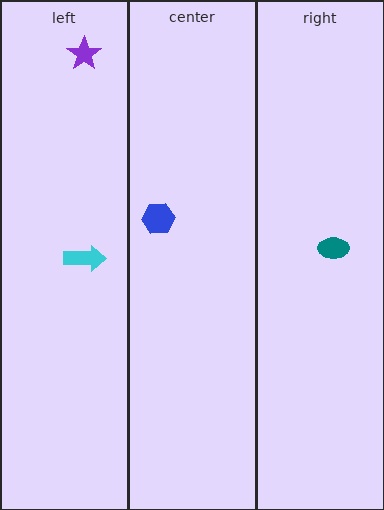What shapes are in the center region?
The blue hexagon.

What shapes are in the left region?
The purple star, the cyan arrow.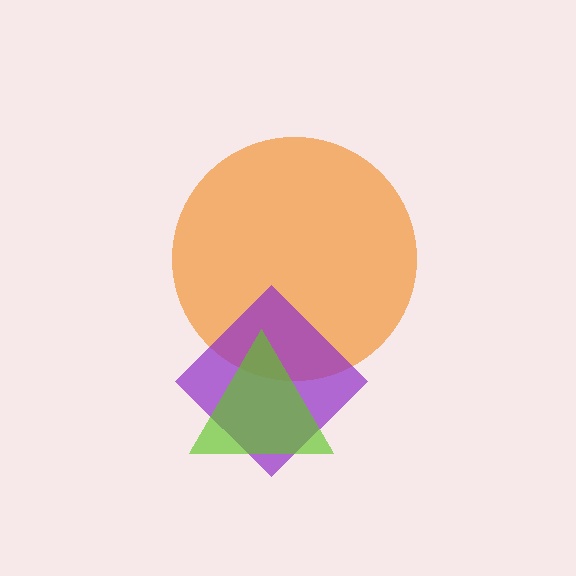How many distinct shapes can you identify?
There are 3 distinct shapes: an orange circle, a purple diamond, a lime triangle.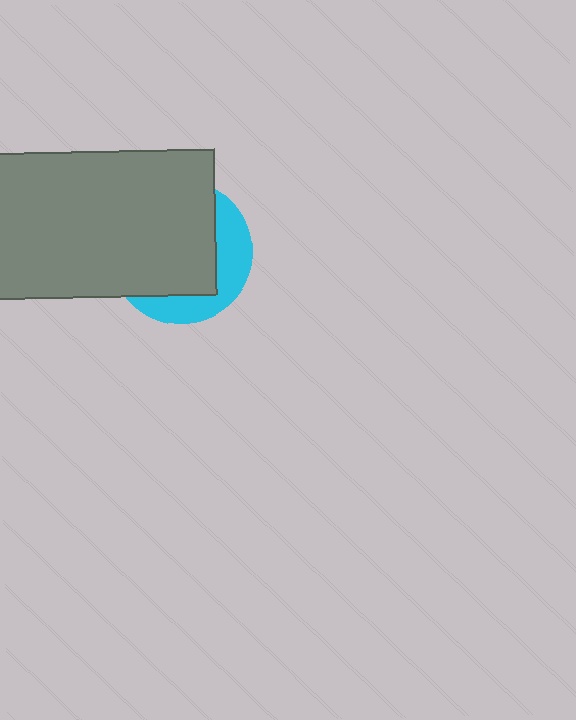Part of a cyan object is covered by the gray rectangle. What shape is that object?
It is a circle.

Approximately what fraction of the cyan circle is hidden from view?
Roughly 68% of the cyan circle is hidden behind the gray rectangle.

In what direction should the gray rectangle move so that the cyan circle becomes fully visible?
The gray rectangle should move toward the upper-left. That is the shortest direction to clear the overlap and leave the cyan circle fully visible.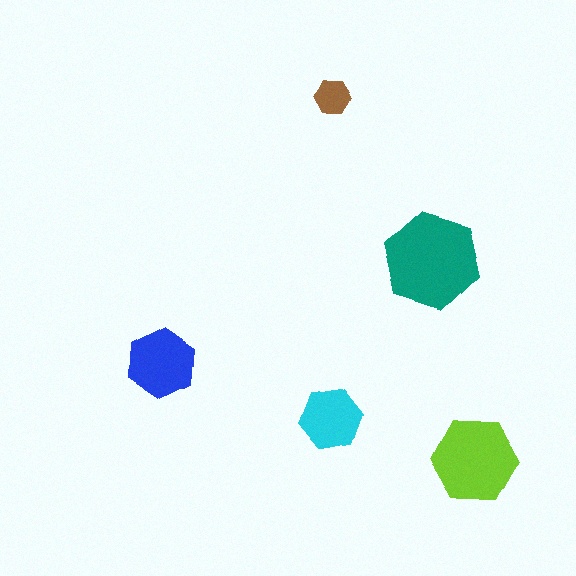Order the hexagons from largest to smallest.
the teal one, the lime one, the blue one, the cyan one, the brown one.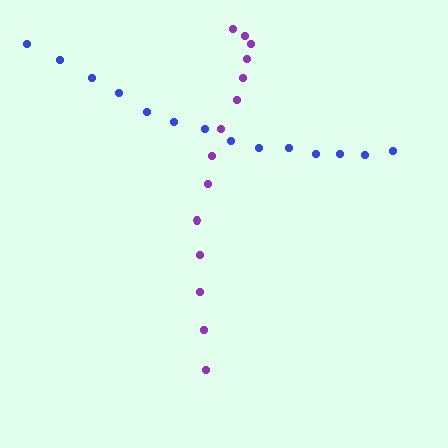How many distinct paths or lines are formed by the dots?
There are 2 distinct paths.